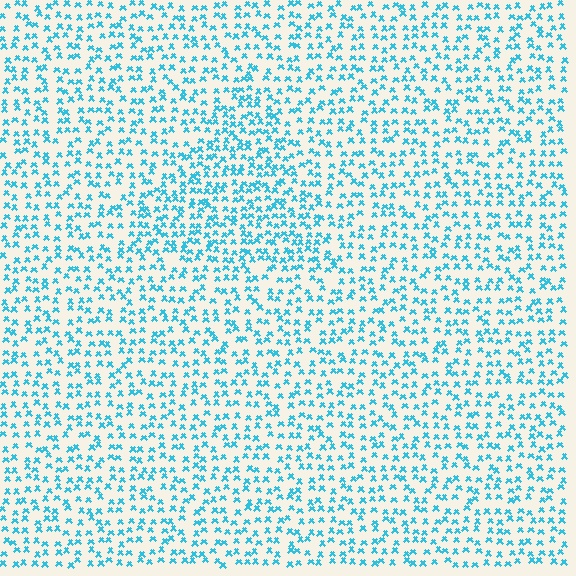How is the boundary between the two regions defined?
The boundary is defined by a change in element density (approximately 1.5x ratio). All elements are the same color, size, and shape.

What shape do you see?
I see a triangle.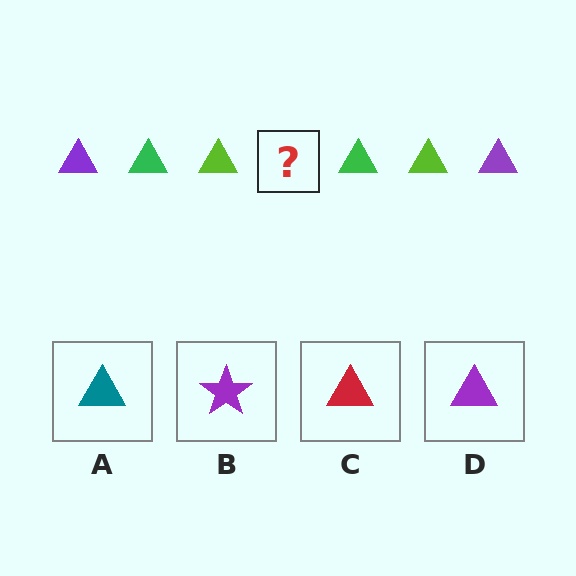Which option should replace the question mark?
Option D.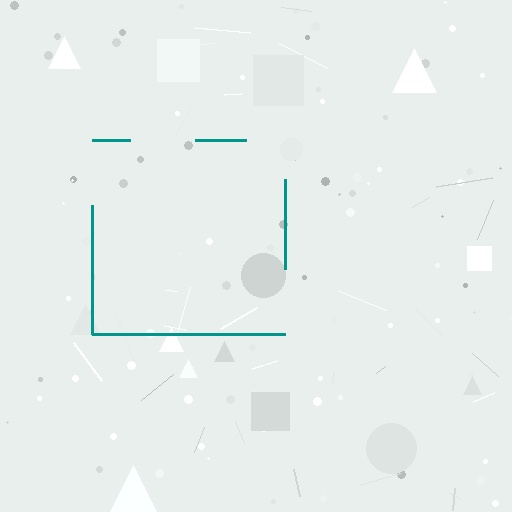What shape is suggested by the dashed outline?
The dashed outline suggests a square.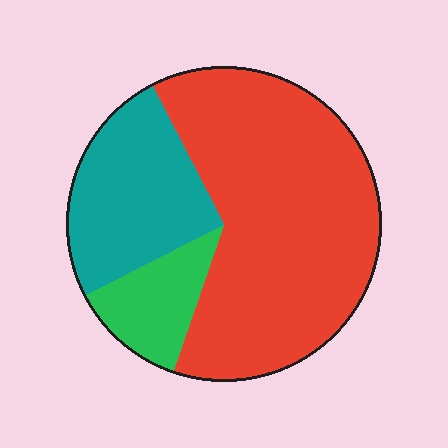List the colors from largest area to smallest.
From largest to smallest: red, teal, green.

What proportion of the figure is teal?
Teal covers 25% of the figure.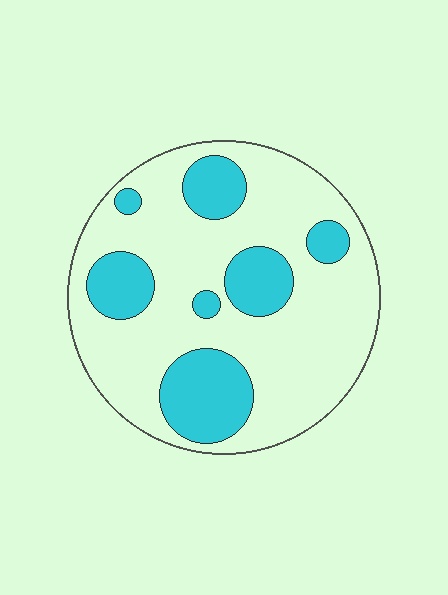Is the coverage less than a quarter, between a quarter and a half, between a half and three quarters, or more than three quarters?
Between a quarter and a half.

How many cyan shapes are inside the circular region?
7.